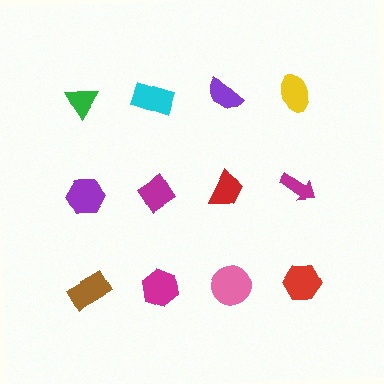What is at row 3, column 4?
A red hexagon.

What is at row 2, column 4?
A magenta arrow.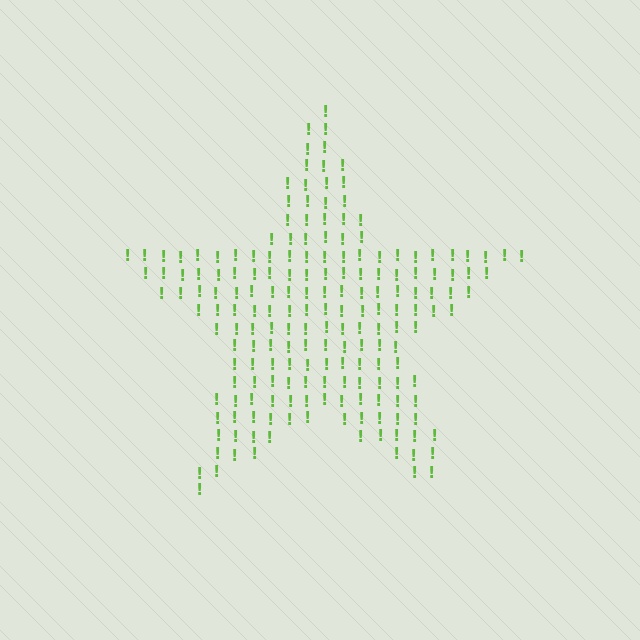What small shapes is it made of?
It is made of small exclamation marks.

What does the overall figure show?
The overall figure shows a star.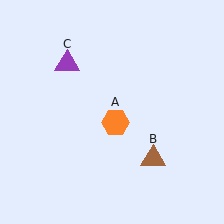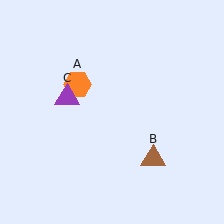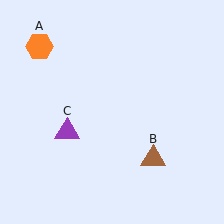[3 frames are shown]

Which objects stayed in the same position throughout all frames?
Brown triangle (object B) remained stationary.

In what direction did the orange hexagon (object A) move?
The orange hexagon (object A) moved up and to the left.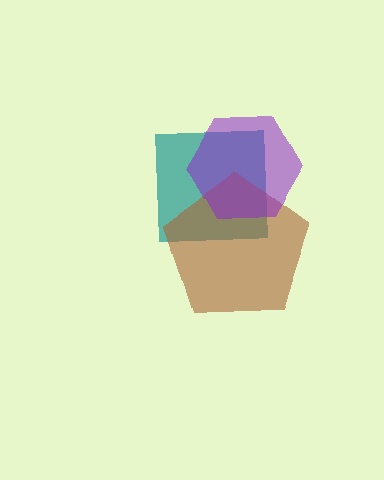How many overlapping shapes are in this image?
There are 3 overlapping shapes in the image.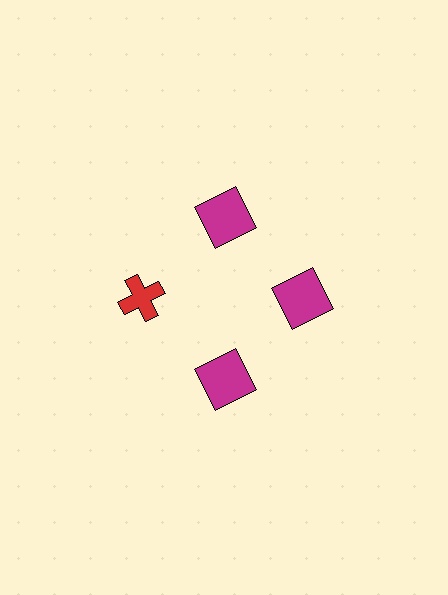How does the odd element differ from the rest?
It differs in both color (red instead of magenta) and shape (cross instead of square).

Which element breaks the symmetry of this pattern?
The red cross at roughly the 9 o'clock position breaks the symmetry. All other shapes are magenta squares.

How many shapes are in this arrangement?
There are 4 shapes arranged in a ring pattern.